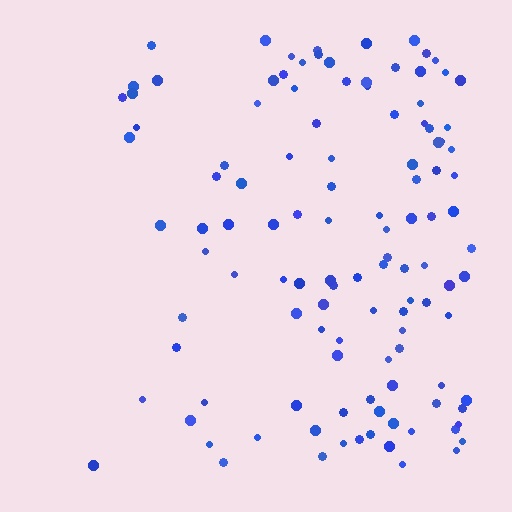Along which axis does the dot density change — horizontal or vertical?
Horizontal.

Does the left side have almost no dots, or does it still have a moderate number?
Still a moderate number, just noticeably fewer than the right.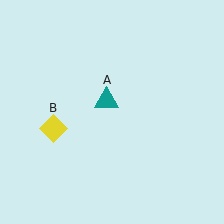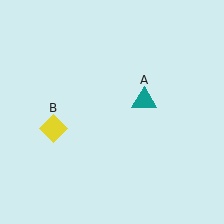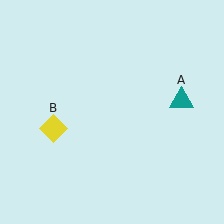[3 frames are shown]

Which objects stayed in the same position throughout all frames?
Yellow diamond (object B) remained stationary.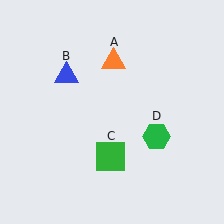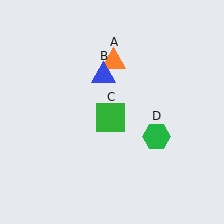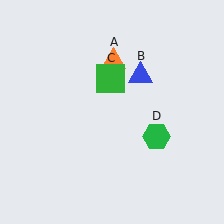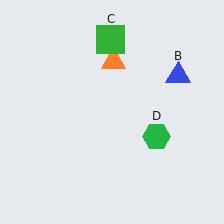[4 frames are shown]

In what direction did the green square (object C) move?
The green square (object C) moved up.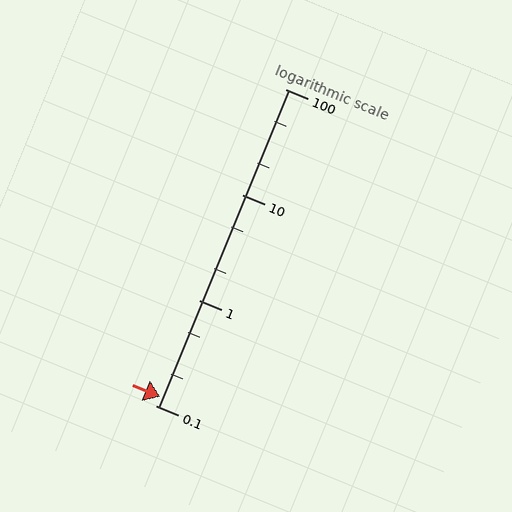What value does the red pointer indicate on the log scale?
The pointer indicates approximately 0.12.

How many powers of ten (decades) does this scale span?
The scale spans 3 decades, from 0.1 to 100.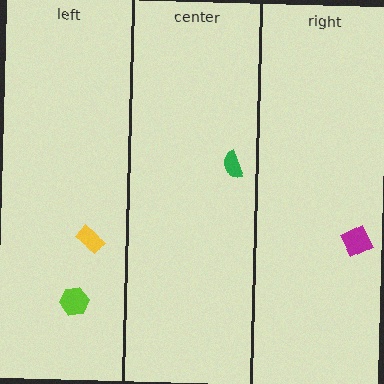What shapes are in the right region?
The magenta diamond.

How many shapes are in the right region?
1.